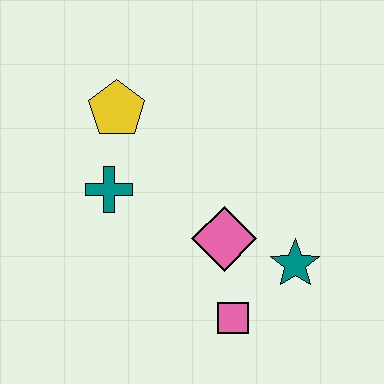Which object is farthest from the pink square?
The yellow pentagon is farthest from the pink square.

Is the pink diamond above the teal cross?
No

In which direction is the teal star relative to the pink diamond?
The teal star is to the right of the pink diamond.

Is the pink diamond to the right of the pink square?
No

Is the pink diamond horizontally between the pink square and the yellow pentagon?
Yes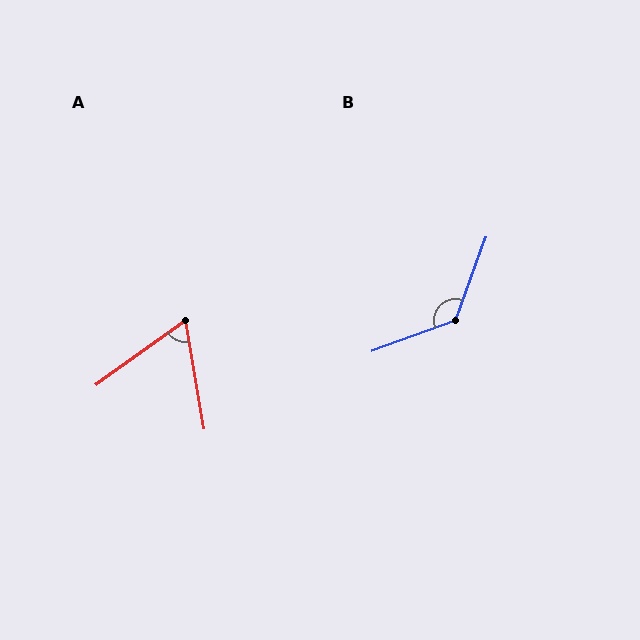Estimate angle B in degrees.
Approximately 130 degrees.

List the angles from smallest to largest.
A (64°), B (130°).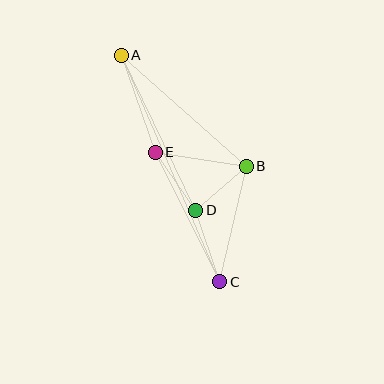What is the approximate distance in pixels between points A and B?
The distance between A and B is approximately 167 pixels.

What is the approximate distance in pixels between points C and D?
The distance between C and D is approximately 75 pixels.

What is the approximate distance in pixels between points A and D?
The distance between A and D is approximately 172 pixels.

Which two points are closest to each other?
Points B and D are closest to each other.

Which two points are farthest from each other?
Points A and C are farthest from each other.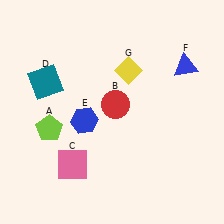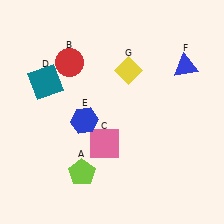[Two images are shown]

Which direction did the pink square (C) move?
The pink square (C) moved right.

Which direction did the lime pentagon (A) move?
The lime pentagon (A) moved down.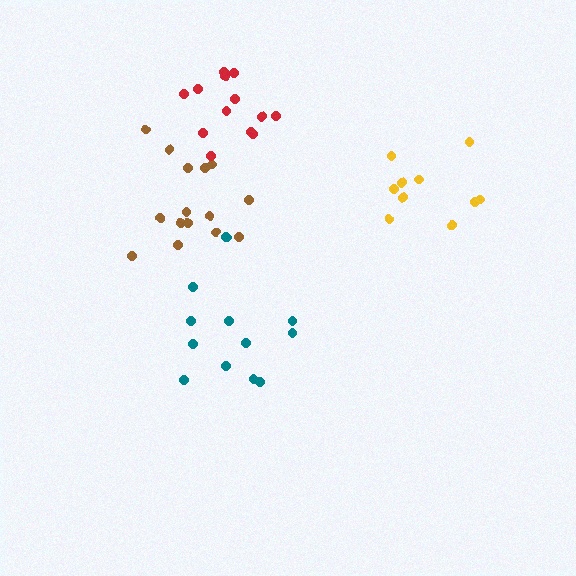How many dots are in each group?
Group 1: 13 dots, Group 2: 10 dots, Group 3: 15 dots, Group 4: 13 dots (51 total).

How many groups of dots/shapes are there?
There are 4 groups.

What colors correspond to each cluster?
The clusters are colored: teal, yellow, brown, red.